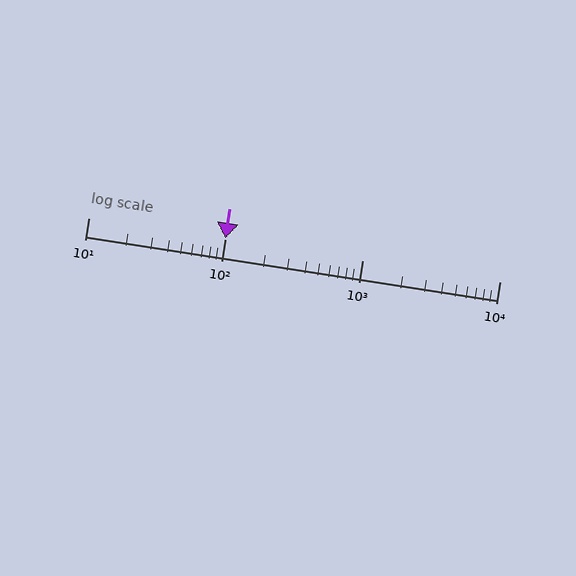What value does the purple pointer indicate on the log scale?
The pointer indicates approximately 100.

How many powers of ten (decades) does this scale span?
The scale spans 3 decades, from 10 to 10000.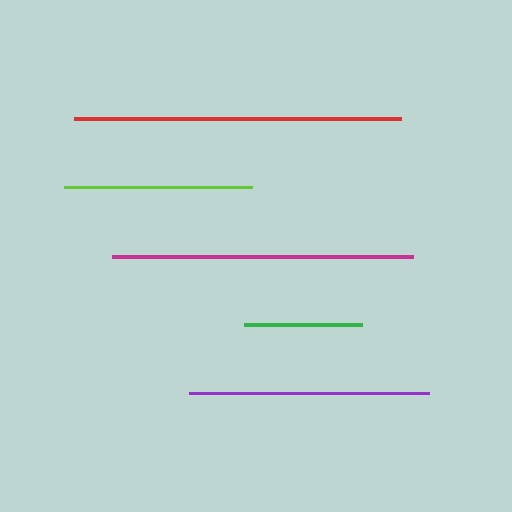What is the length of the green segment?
The green segment is approximately 119 pixels long.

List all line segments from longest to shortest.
From longest to shortest: red, magenta, purple, lime, green.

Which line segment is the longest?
The red line is the longest at approximately 327 pixels.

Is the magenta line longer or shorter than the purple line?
The magenta line is longer than the purple line.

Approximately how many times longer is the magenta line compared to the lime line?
The magenta line is approximately 1.6 times the length of the lime line.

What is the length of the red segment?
The red segment is approximately 327 pixels long.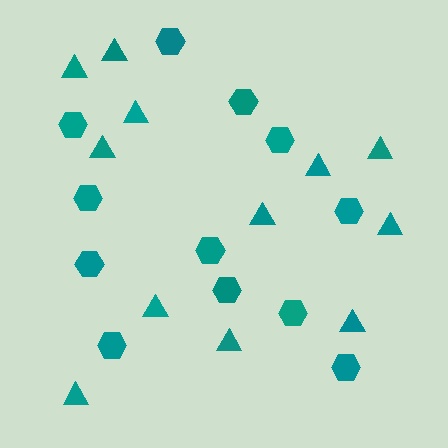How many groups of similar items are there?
There are 2 groups: one group of triangles (12) and one group of hexagons (12).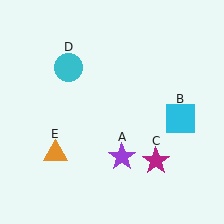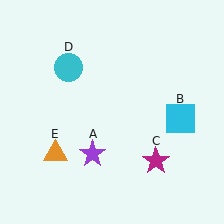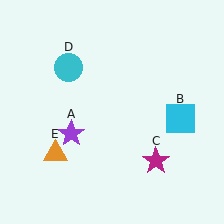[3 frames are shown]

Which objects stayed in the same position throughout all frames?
Cyan square (object B) and magenta star (object C) and cyan circle (object D) and orange triangle (object E) remained stationary.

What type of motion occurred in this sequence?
The purple star (object A) rotated clockwise around the center of the scene.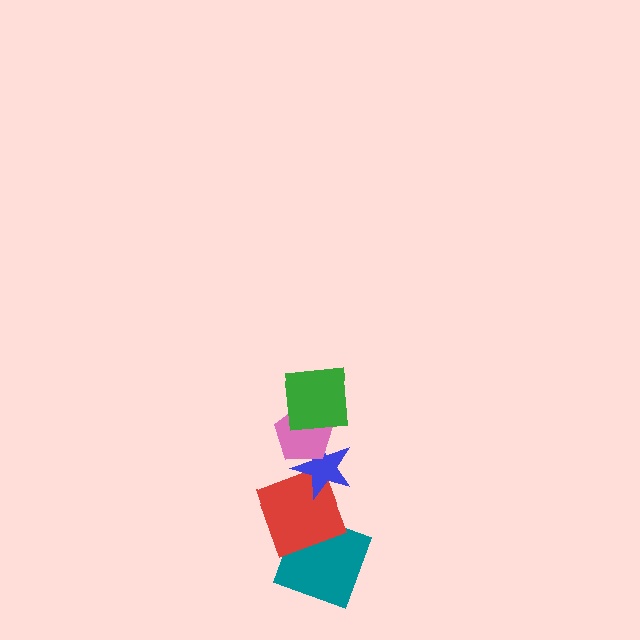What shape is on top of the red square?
The blue star is on top of the red square.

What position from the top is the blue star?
The blue star is 3rd from the top.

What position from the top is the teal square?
The teal square is 5th from the top.